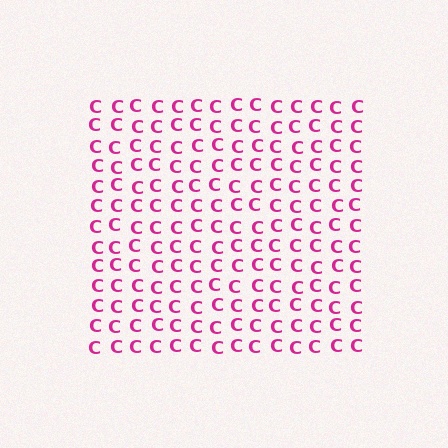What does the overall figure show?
The overall figure shows a square.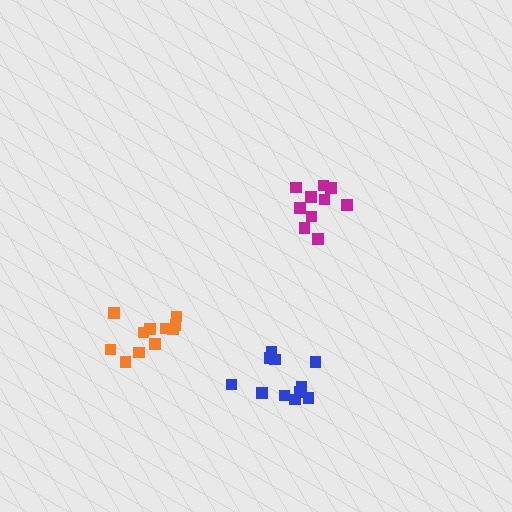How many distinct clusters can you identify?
There are 3 distinct clusters.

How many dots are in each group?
Group 1: 11 dots, Group 2: 11 dots, Group 3: 10 dots (32 total).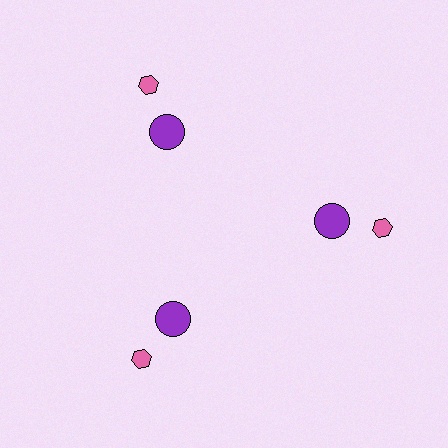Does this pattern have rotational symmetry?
Yes, this pattern has 3-fold rotational symmetry. It looks the same after rotating 120 degrees around the center.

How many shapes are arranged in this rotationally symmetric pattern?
There are 6 shapes, arranged in 3 groups of 2.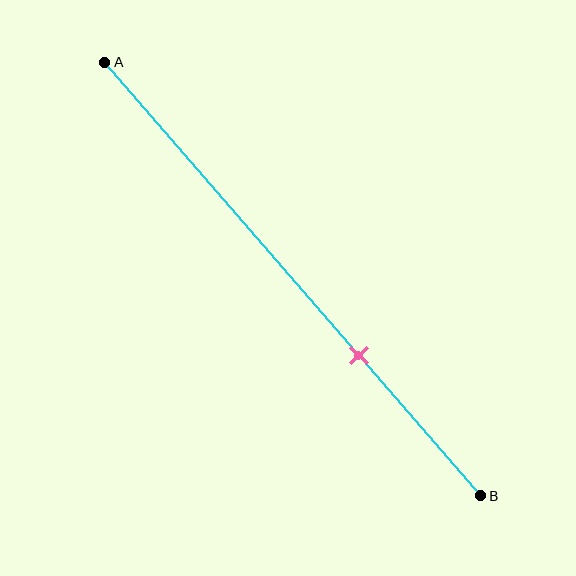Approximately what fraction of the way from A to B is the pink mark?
The pink mark is approximately 70% of the way from A to B.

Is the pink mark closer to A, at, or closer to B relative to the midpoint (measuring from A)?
The pink mark is closer to point B than the midpoint of segment AB.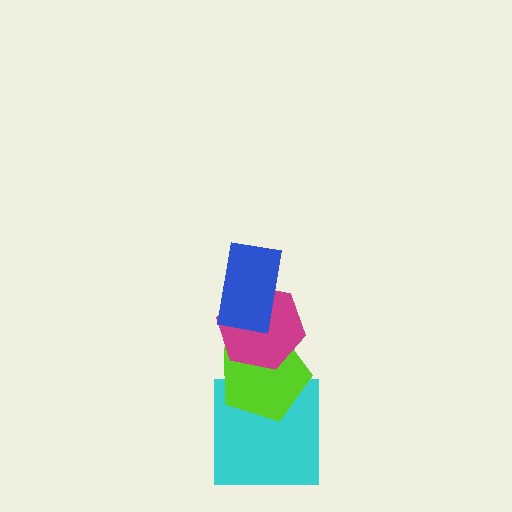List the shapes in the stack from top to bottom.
From top to bottom: the blue rectangle, the magenta hexagon, the lime pentagon, the cyan square.